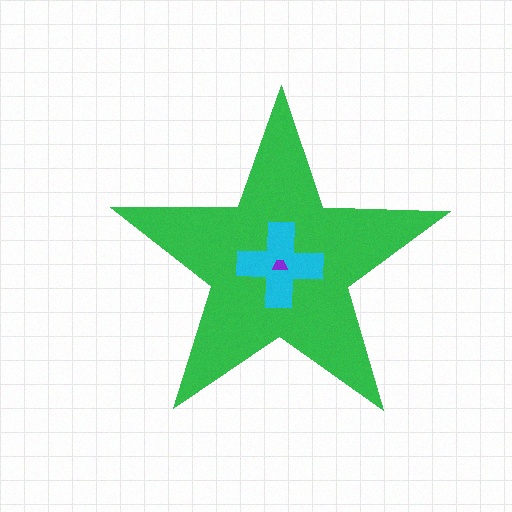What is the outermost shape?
The green star.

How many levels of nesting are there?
3.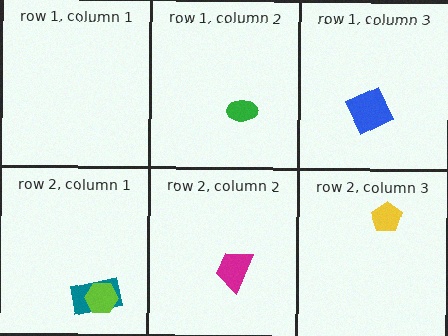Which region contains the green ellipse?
The row 1, column 2 region.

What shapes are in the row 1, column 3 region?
The blue square.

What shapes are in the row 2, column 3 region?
The yellow pentagon.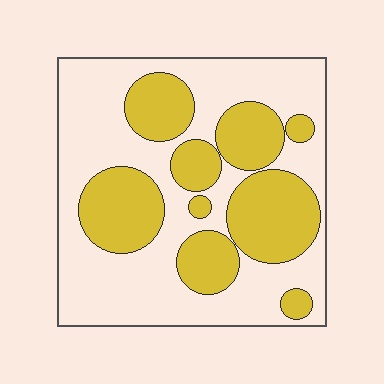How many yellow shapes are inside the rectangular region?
9.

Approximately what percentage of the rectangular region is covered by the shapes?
Approximately 40%.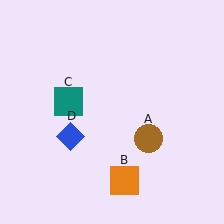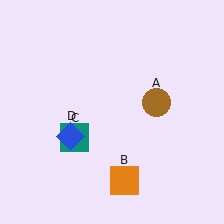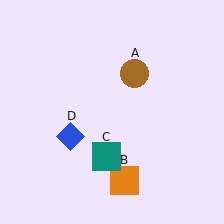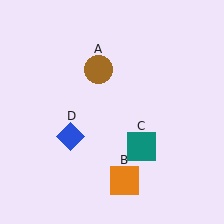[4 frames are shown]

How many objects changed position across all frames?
2 objects changed position: brown circle (object A), teal square (object C).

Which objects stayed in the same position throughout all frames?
Orange square (object B) and blue diamond (object D) remained stationary.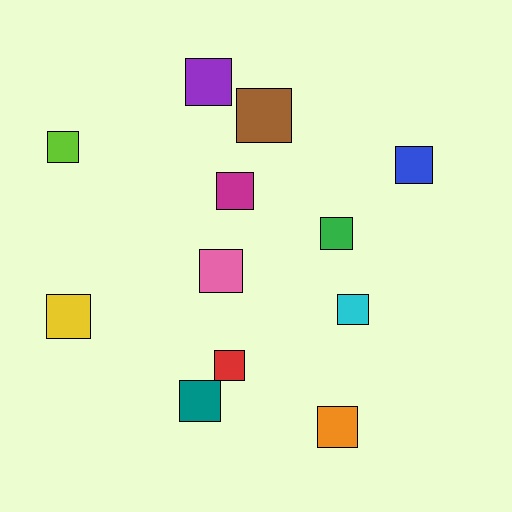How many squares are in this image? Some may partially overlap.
There are 12 squares.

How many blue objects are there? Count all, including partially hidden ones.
There is 1 blue object.